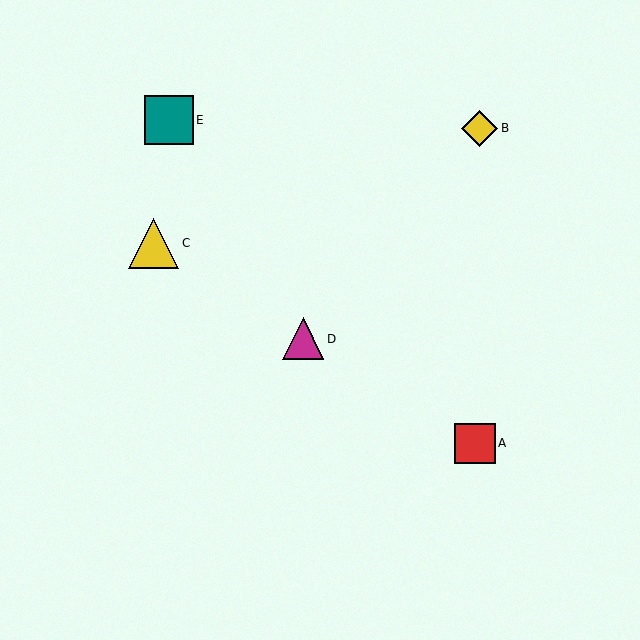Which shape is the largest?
The yellow triangle (labeled C) is the largest.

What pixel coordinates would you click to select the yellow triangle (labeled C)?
Click at (154, 243) to select the yellow triangle C.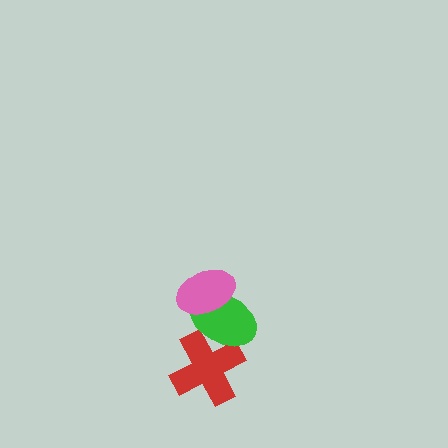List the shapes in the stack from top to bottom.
From top to bottom: the pink ellipse, the green ellipse, the red cross.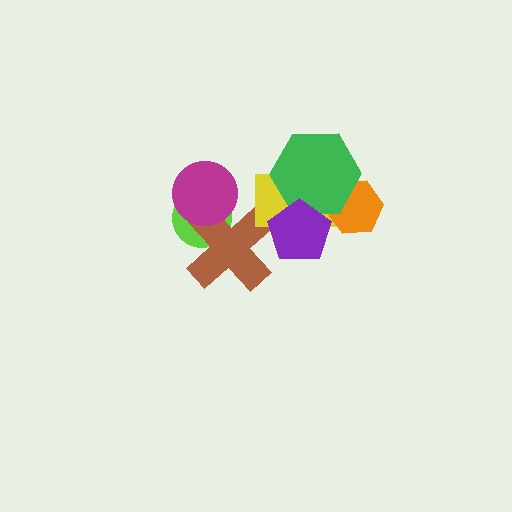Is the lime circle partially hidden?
Yes, it is partially covered by another shape.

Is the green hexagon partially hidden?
Yes, it is partially covered by another shape.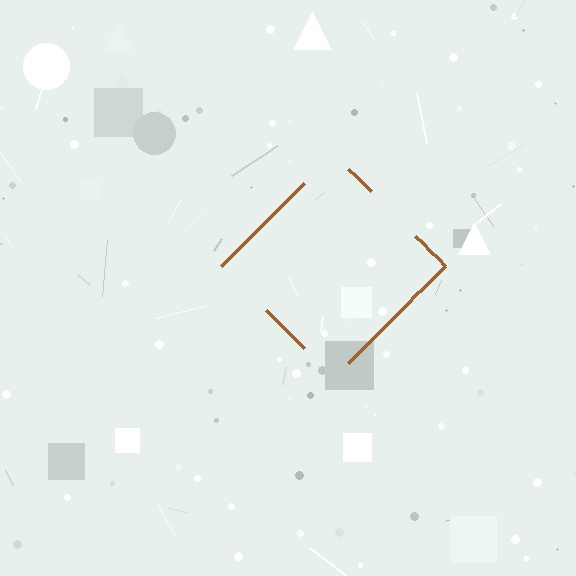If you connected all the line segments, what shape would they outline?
They would outline a diamond.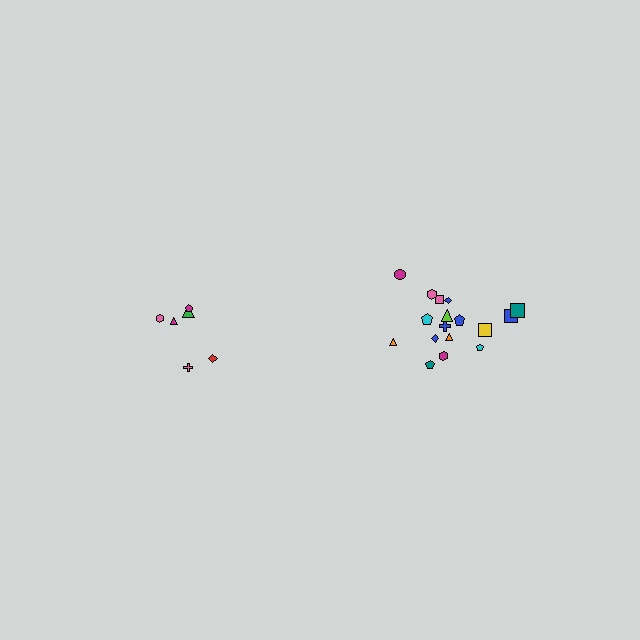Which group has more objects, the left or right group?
The right group.